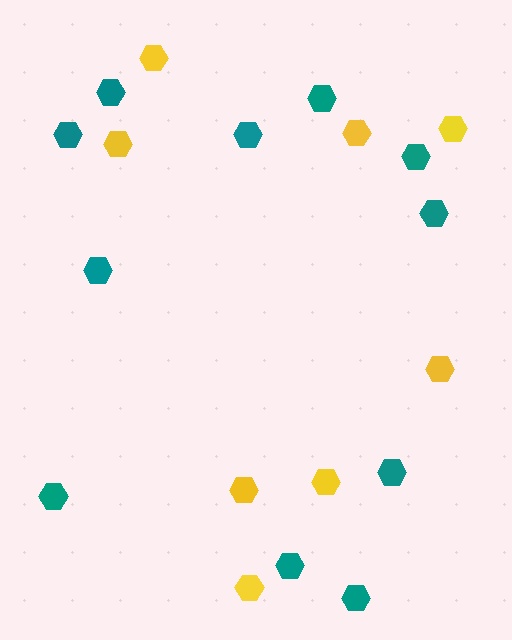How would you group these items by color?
There are 2 groups: one group of teal hexagons (11) and one group of yellow hexagons (8).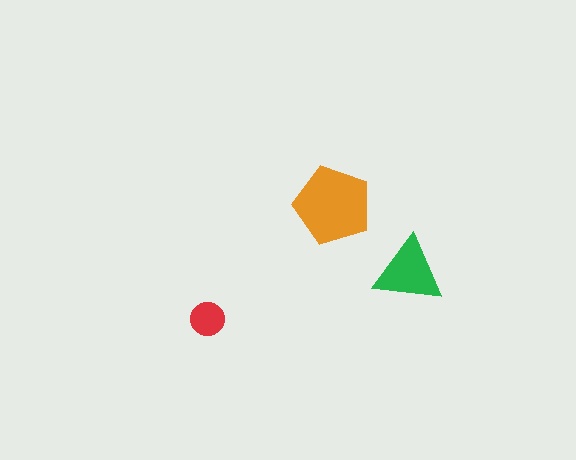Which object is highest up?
The orange pentagon is topmost.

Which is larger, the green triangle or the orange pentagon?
The orange pentagon.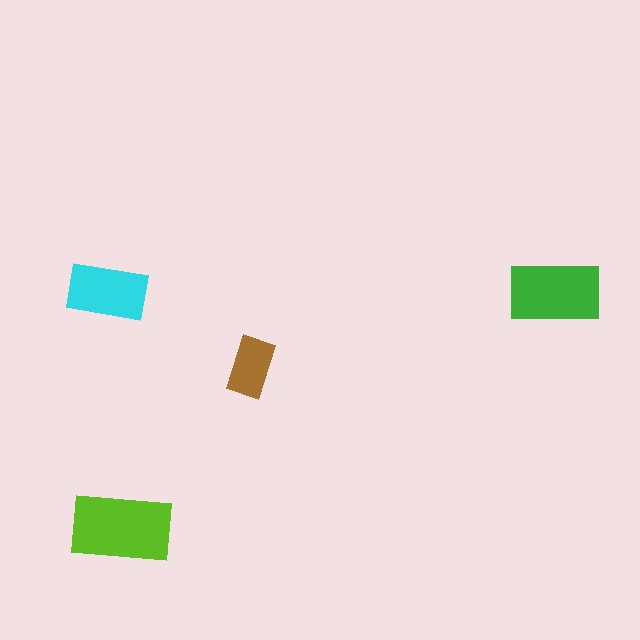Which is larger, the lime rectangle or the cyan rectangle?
The lime one.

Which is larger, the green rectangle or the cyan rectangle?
The green one.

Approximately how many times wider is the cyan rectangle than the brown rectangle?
About 1.5 times wider.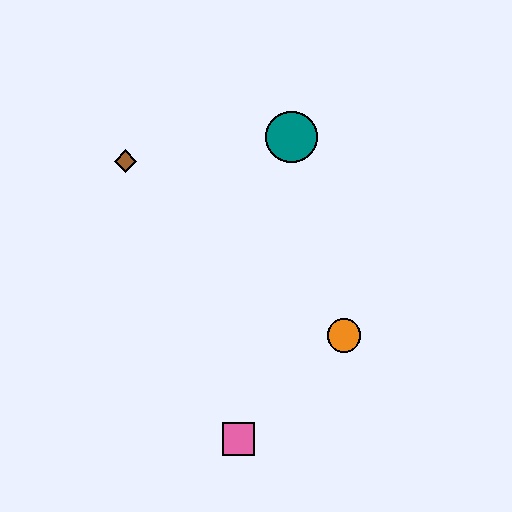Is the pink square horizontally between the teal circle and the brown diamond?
Yes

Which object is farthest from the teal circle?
The pink square is farthest from the teal circle.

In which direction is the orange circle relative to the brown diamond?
The orange circle is to the right of the brown diamond.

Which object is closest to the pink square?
The orange circle is closest to the pink square.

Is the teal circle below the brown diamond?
No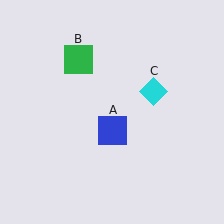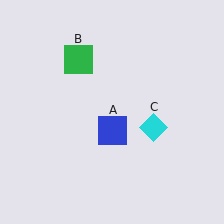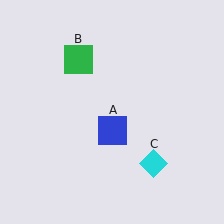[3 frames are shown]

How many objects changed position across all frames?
1 object changed position: cyan diamond (object C).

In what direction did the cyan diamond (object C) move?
The cyan diamond (object C) moved down.